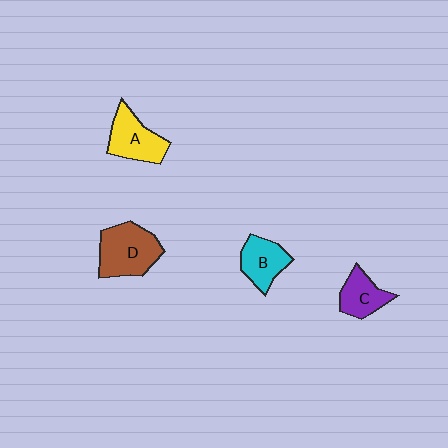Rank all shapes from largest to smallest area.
From largest to smallest: D (brown), A (yellow), B (cyan), C (purple).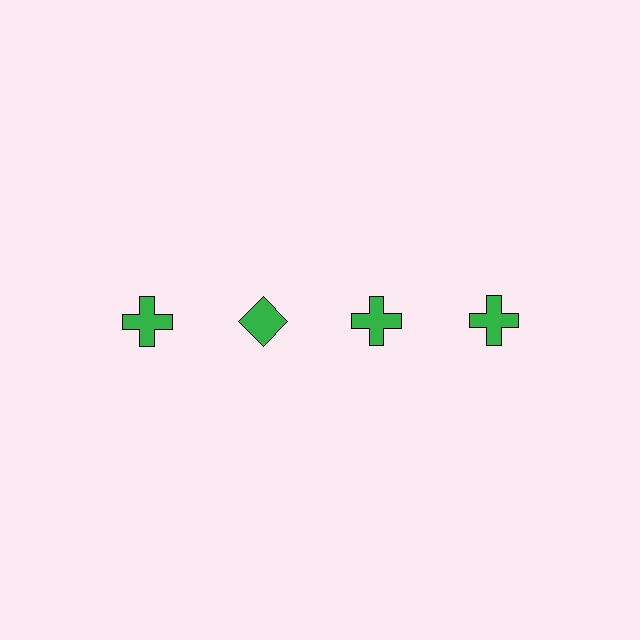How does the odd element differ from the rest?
It has a different shape: diamond instead of cross.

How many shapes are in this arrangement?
There are 4 shapes arranged in a grid pattern.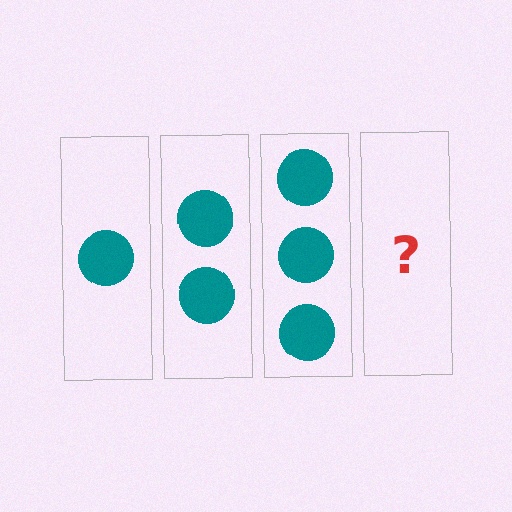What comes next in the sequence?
The next element should be 4 circles.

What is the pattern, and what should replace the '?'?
The pattern is that each step adds one more circle. The '?' should be 4 circles.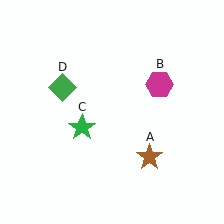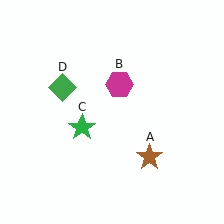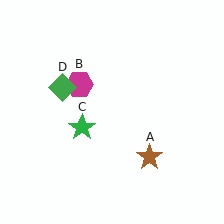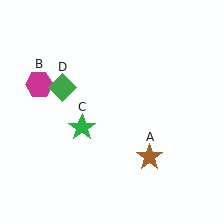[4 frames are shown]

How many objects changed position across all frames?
1 object changed position: magenta hexagon (object B).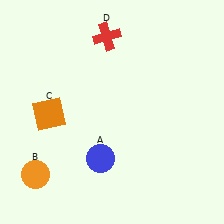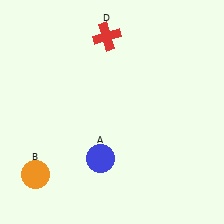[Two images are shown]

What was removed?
The orange square (C) was removed in Image 2.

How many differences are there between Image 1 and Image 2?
There is 1 difference between the two images.